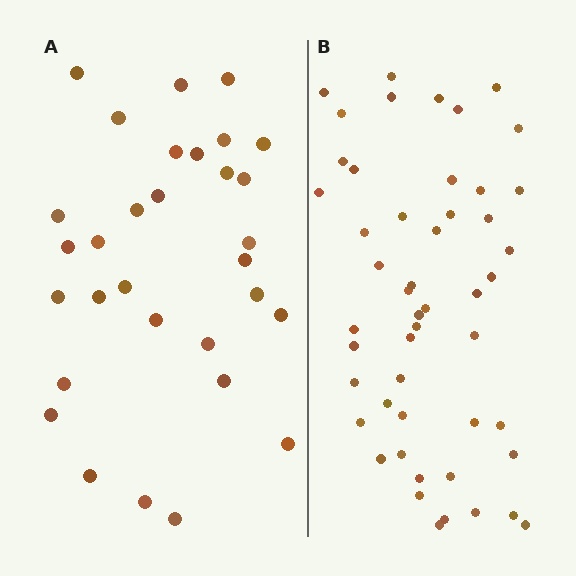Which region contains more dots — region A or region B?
Region B (the right region) has more dots.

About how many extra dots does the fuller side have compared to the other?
Region B has approximately 20 more dots than region A.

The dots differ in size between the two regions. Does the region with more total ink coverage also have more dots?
No. Region A has more total ink coverage because its dots are larger, but region B actually contains more individual dots. Total area can be misleading — the number of items is what matters here.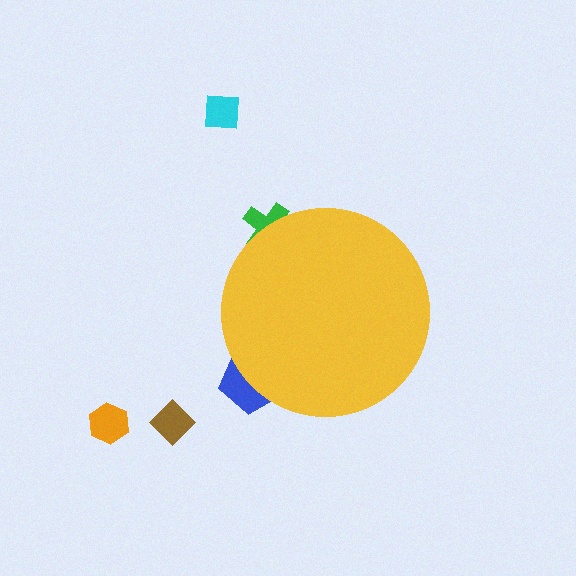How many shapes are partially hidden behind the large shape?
2 shapes are partially hidden.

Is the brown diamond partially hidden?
No, the brown diamond is fully visible.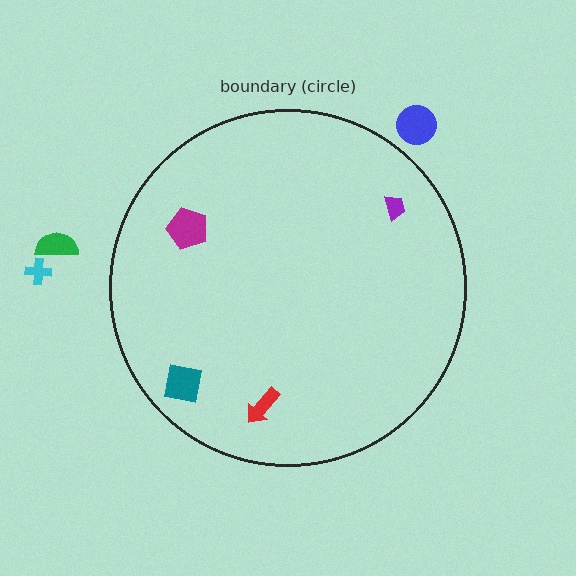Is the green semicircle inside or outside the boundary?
Outside.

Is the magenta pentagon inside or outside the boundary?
Inside.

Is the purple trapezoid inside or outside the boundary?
Inside.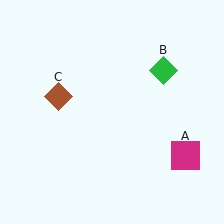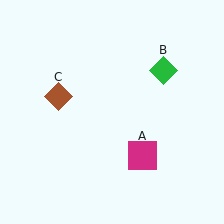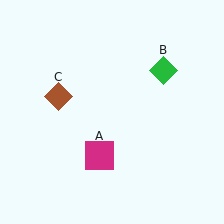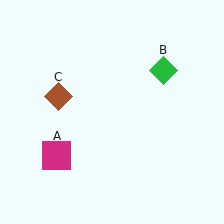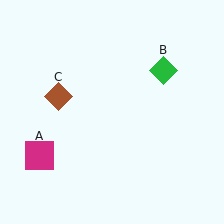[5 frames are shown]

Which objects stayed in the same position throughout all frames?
Green diamond (object B) and brown diamond (object C) remained stationary.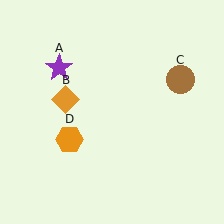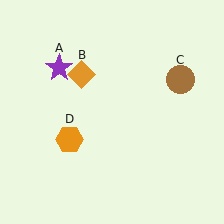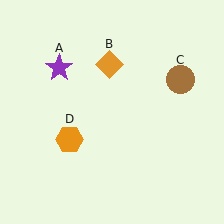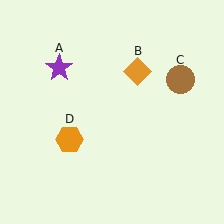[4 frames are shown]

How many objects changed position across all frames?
1 object changed position: orange diamond (object B).